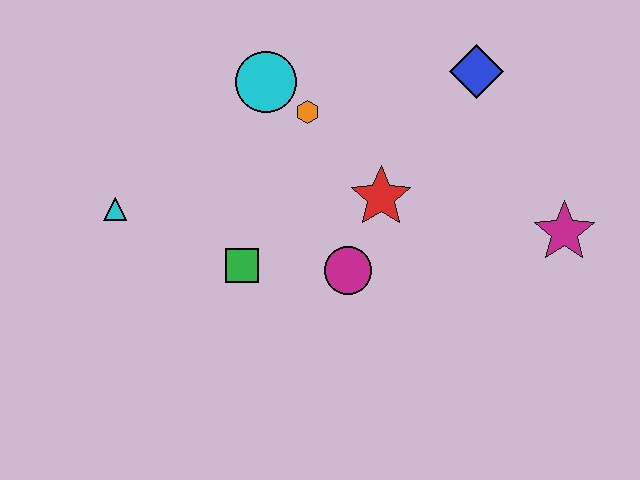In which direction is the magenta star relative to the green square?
The magenta star is to the right of the green square.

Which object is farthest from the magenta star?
The cyan triangle is farthest from the magenta star.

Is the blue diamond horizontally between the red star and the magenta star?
Yes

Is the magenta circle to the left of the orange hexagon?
No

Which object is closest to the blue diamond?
The red star is closest to the blue diamond.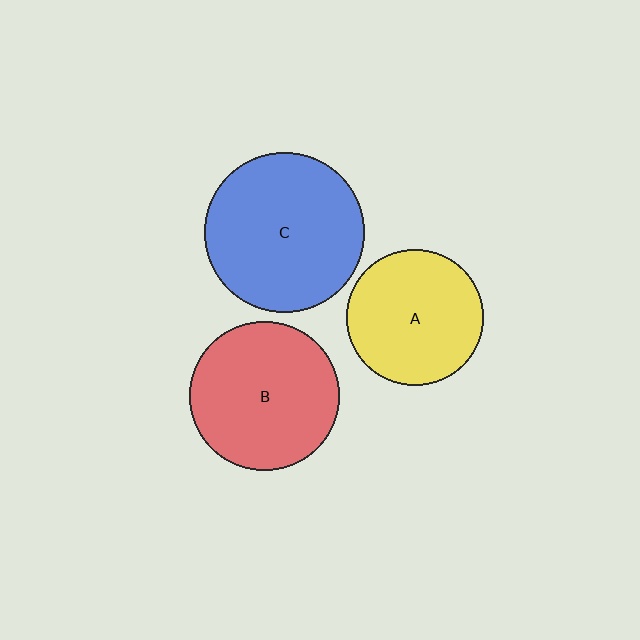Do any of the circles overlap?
No, none of the circles overlap.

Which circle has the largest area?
Circle C (blue).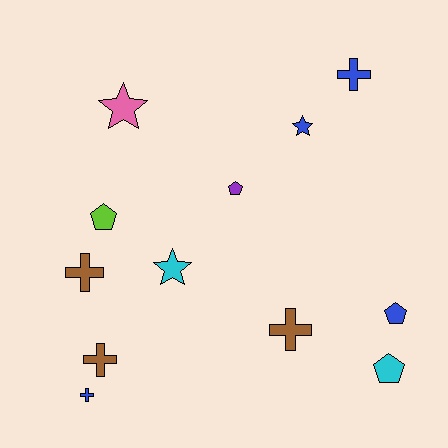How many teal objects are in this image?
There are no teal objects.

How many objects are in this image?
There are 12 objects.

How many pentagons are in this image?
There are 4 pentagons.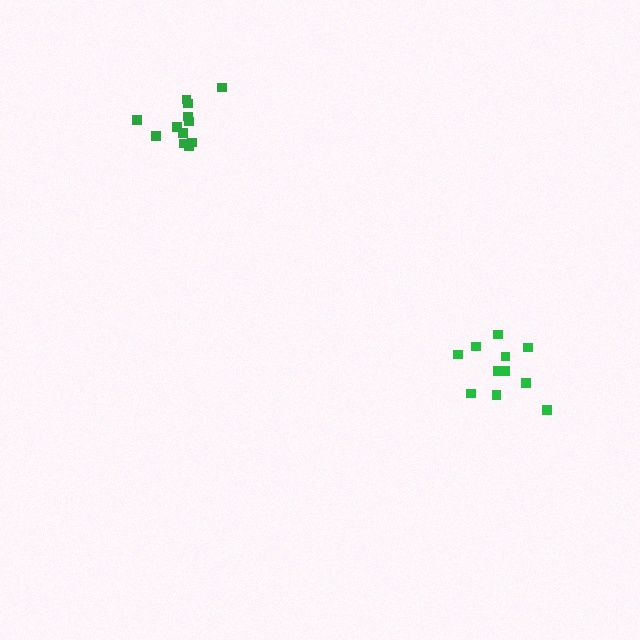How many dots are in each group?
Group 1: 13 dots, Group 2: 12 dots (25 total).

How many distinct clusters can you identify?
There are 2 distinct clusters.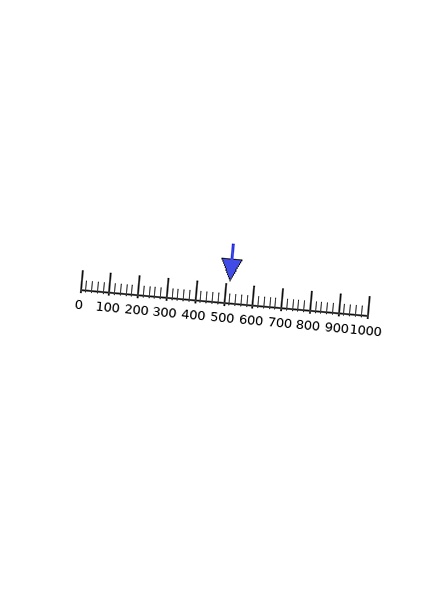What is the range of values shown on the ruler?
The ruler shows values from 0 to 1000.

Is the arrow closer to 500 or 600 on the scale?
The arrow is closer to 500.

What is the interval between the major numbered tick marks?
The major tick marks are spaced 100 units apart.